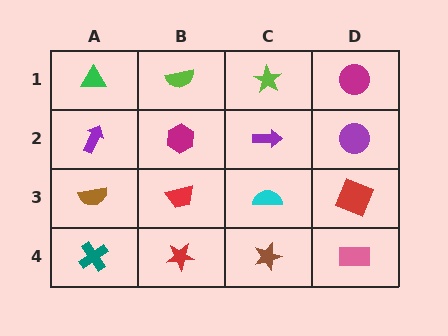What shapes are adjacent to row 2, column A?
A green triangle (row 1, column A), a brown semicircle (row 3, column A), a magenta hexagon (row 2, column B).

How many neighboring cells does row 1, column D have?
2.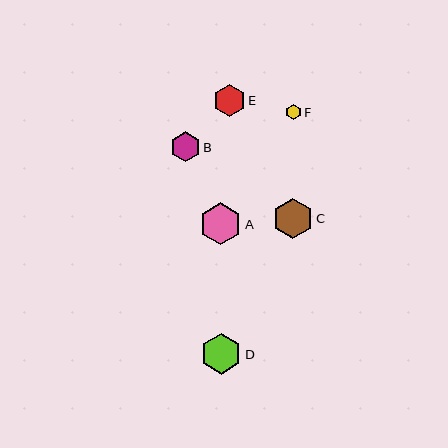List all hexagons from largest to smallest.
From largest to smallest: A, D, C, E, B, F.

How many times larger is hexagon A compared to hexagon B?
Hexagon A is approximately 1.4 times the size of hexagon B.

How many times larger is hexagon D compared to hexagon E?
Hexagon D is approximately 1.3 times the size of hexagon E.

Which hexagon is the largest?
Hexagon A is the largest with a size of approximately 42 pixels.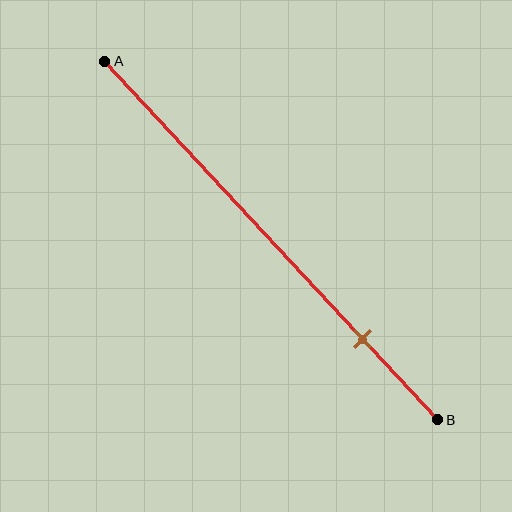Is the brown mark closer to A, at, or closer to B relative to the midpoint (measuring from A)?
The brown mark is closer to point B than the midpoint of segment AB.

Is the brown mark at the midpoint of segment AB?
No, the mark is at about 80% from A, not at the 50% midpoint.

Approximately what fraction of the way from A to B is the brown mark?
The brown mark is approximately 80% of the way from A to B.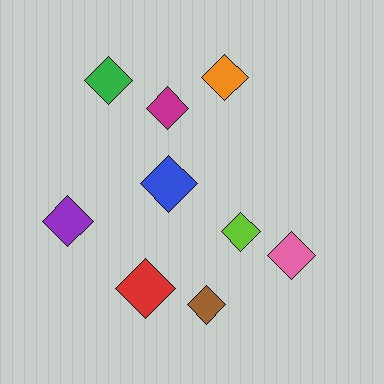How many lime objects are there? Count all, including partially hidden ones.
There is 1 lime object.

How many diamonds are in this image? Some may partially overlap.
There are 9 diamonds.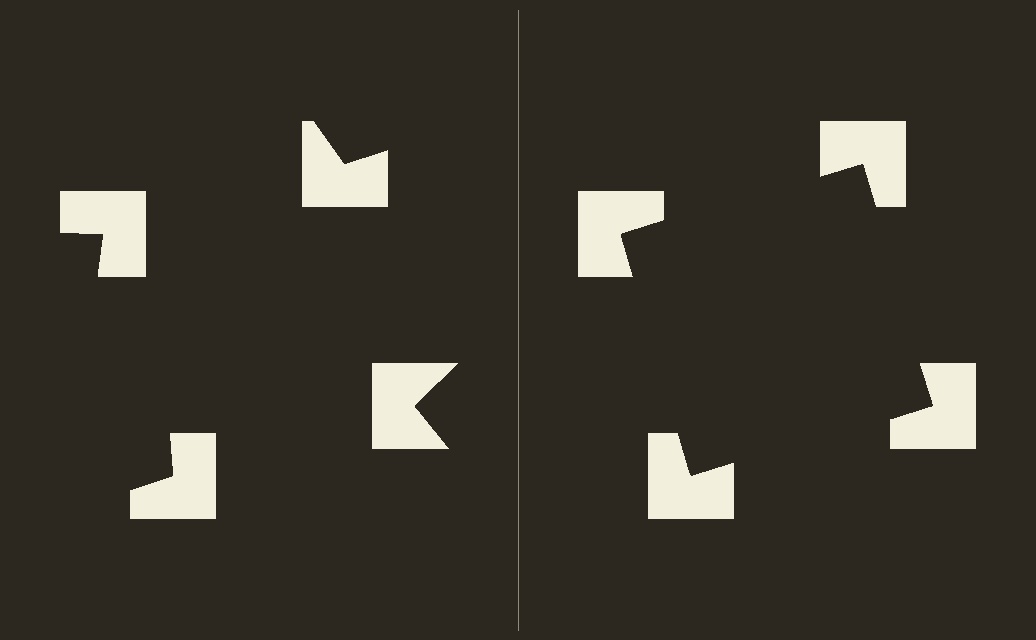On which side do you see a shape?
An illusory square appears on the right side. On the left side the wedge cuts are rotated, so no coherent shape forms.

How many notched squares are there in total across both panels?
8 — 4 on each side.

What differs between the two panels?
The notched squares are positioned identically on both sides; only the wedge orientations differ. On the right they align to a square; on the left they are misaligned.